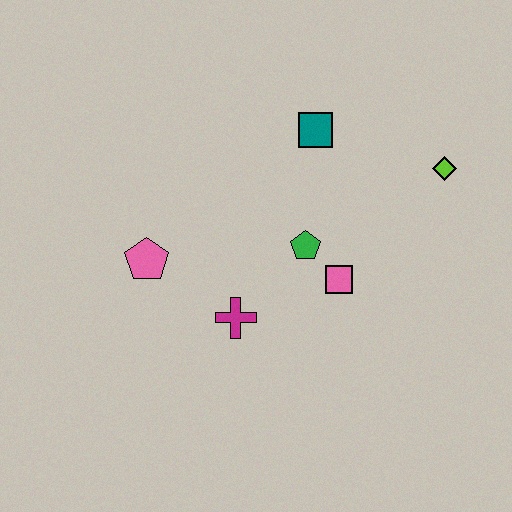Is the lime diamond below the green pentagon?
No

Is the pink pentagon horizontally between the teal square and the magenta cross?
No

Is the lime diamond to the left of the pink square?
No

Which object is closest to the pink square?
The green pentagon is closest to the pink square.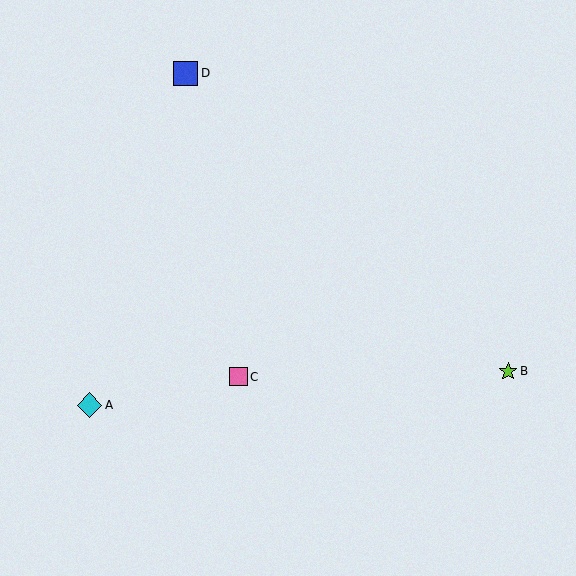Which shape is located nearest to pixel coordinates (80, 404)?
The cyan diamond (labeled A) at (90, 405) is nearest to that location.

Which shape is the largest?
The cyan diamond (labeled A) is the largest.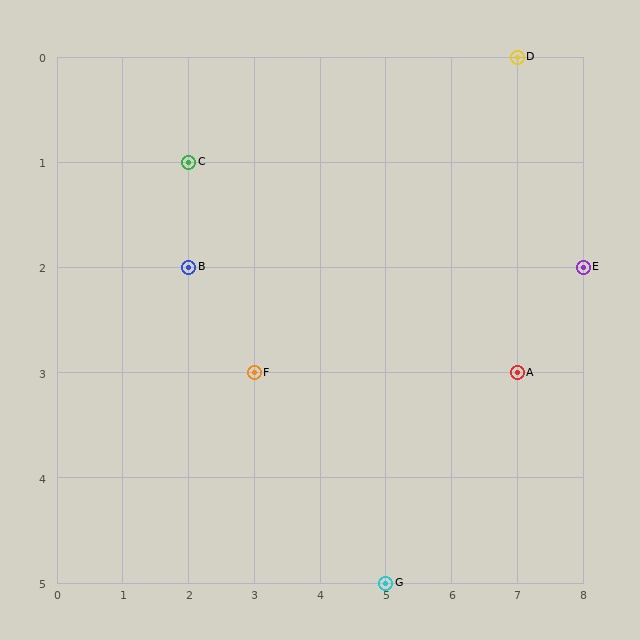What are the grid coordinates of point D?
Point D is at grid coordinates (7, 0).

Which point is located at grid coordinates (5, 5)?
Point G is at (5, 5).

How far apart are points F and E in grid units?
Points F and E are 5 columns and 1 row apart (about 5.1 grid units diagonally).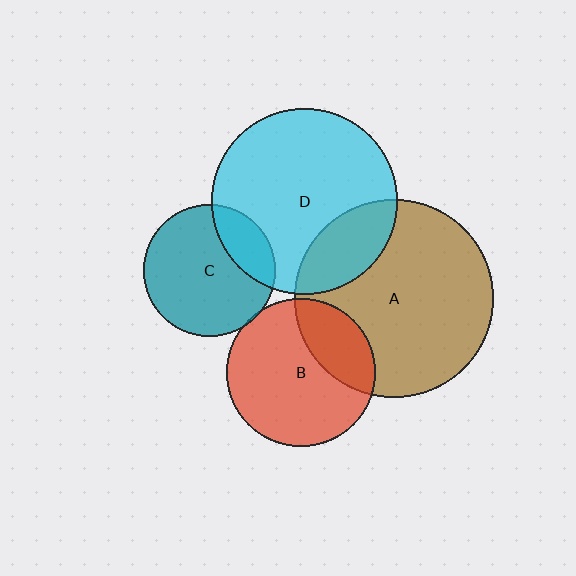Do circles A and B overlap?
Yes.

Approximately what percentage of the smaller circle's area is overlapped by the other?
Approximately 25%.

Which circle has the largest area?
Circle A (brown).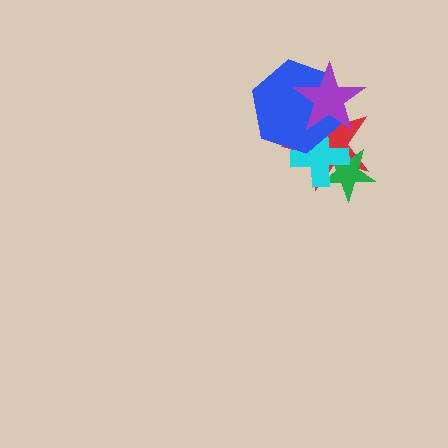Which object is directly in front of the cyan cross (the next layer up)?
The blue hexagon is directly in front of the cyan cross.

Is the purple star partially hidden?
No, no other shape covers it.